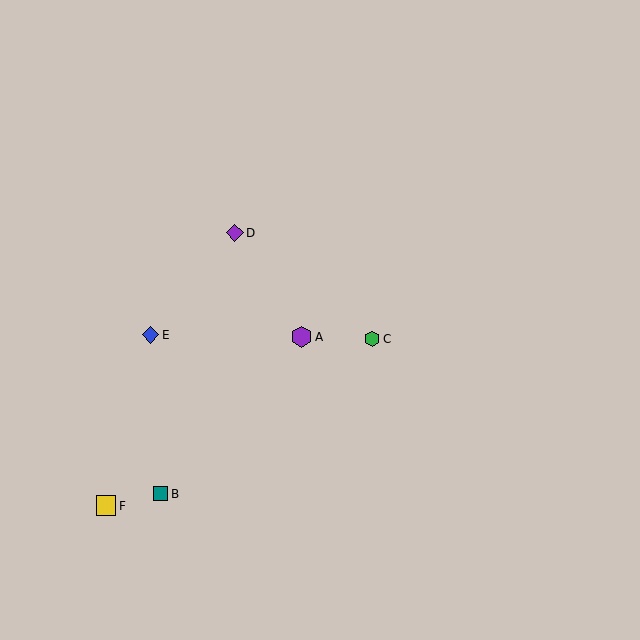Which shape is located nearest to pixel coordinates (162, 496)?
The teal square (labeled B) at (161, 494) is nearest to that location.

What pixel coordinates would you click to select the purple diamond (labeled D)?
Click at (235, 233) to select the purple diamond D.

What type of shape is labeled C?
Shape C is a green hexagon.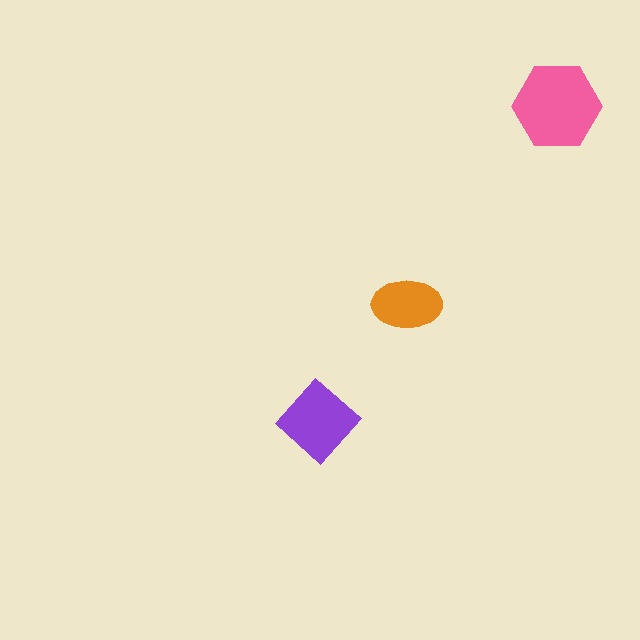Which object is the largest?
The pink hexagon.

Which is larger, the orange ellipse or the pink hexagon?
The pink hexagon.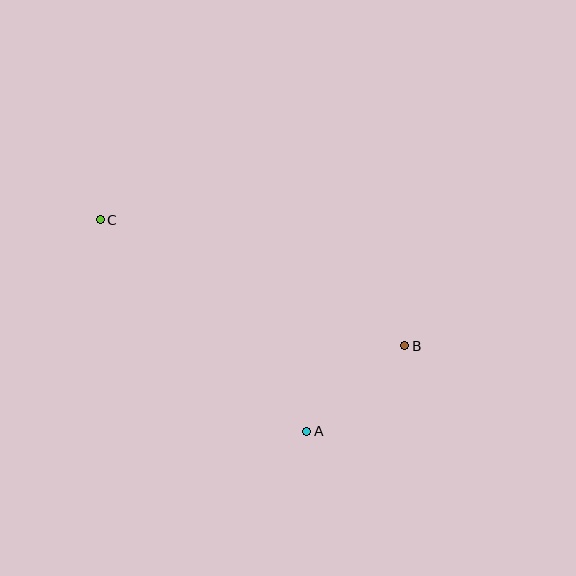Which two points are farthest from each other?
Points B and C are farthest from each other.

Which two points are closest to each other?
Points A and B are closest to each other.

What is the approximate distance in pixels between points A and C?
The distance between A and C is approximately 295 pixels.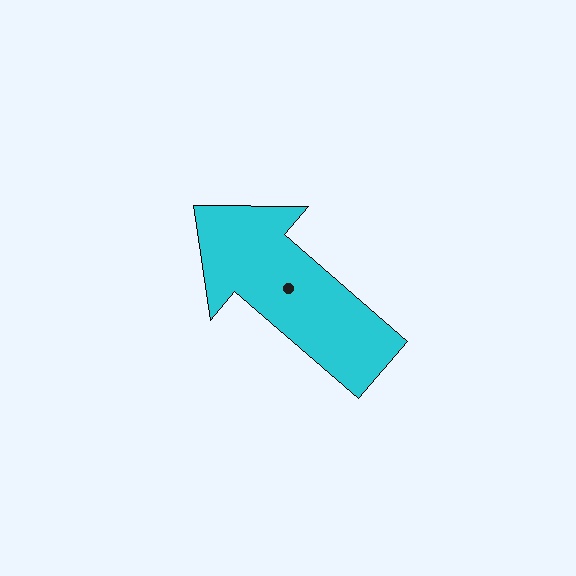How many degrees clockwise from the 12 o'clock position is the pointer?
Approximately 311 degrees.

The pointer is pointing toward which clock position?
Roughly 10 o'clock.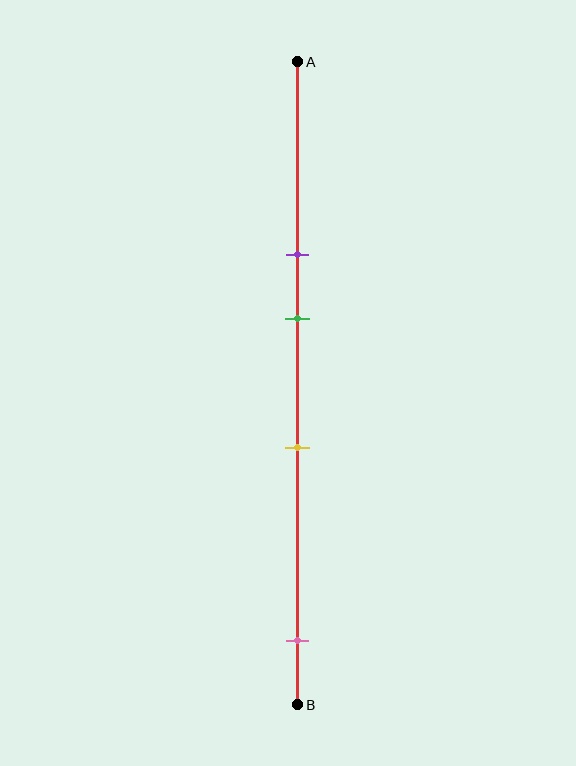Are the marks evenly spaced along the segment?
No, the marks are not evenly spaced.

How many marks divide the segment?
There are 4 marks dividing the segment.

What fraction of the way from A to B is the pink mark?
The pink mark is approximately 90% (0.9) of the way from A to B.